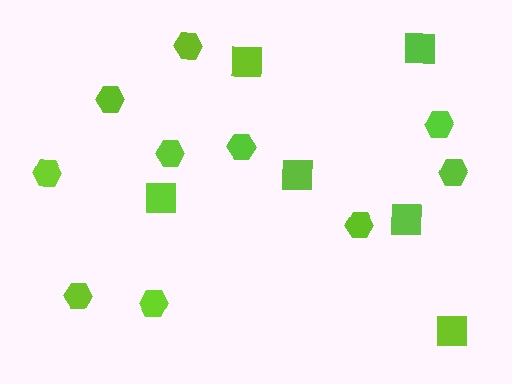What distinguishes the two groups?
There are 2 groups: one group of squares (6) and one group of hexagons (10).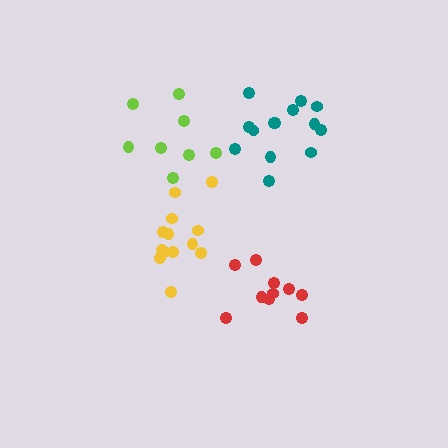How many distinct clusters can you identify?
There are 4 distinct clusters.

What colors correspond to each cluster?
The clusters are colored: red, teal, yellow, lime.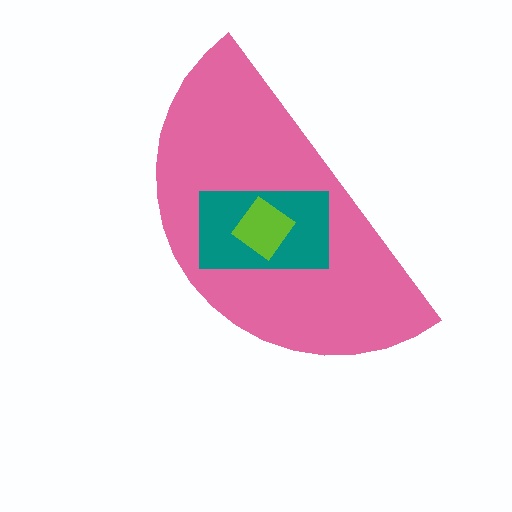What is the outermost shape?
The pink semicircle.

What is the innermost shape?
The lime diamond.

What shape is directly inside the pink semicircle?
The teal rectangle.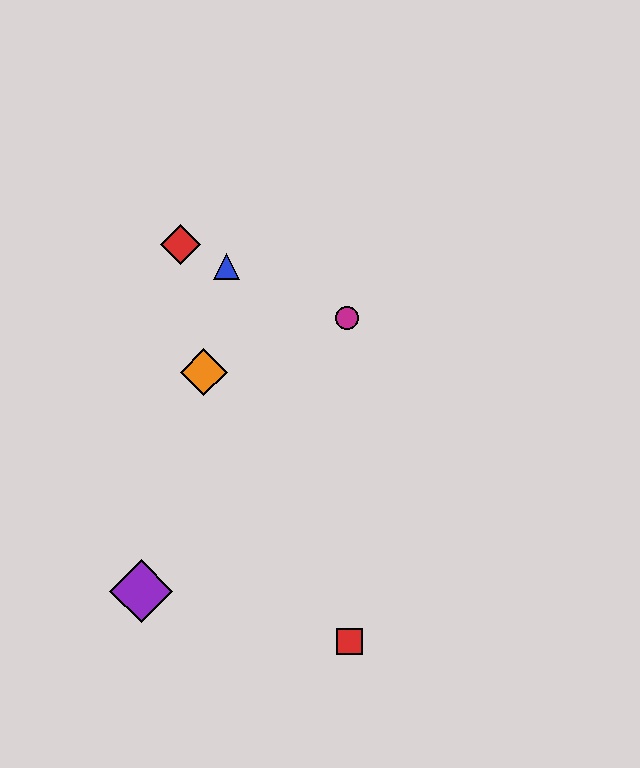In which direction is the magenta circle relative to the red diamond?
The magenta circle is to the right of the red diamond.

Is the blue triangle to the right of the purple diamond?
Yes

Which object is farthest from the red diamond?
The red square is farthest from the red diamond.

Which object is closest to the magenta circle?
The blue triangle is closest to the magenta circle.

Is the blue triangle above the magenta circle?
Yes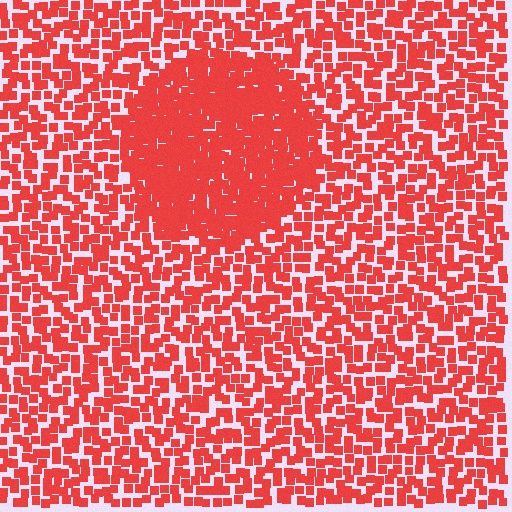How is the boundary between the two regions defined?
The boundary is defined by a change in element density (approximately 2.0x ratio). All elements are the same color, size, and shape.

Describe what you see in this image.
The image contains small red elements arranged at two different densities. A circle-shaped region is visible where the elements are more densely packed than the surrounding area.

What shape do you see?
I see a circle.